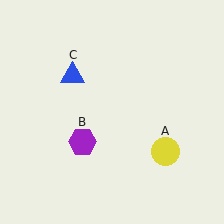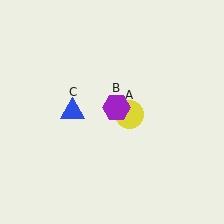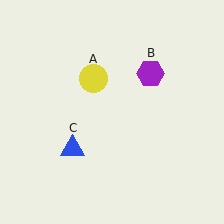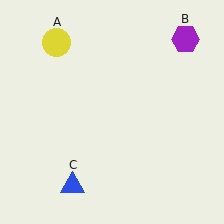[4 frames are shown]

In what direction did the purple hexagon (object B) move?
The purple hexagon (object B) moved up and to the right.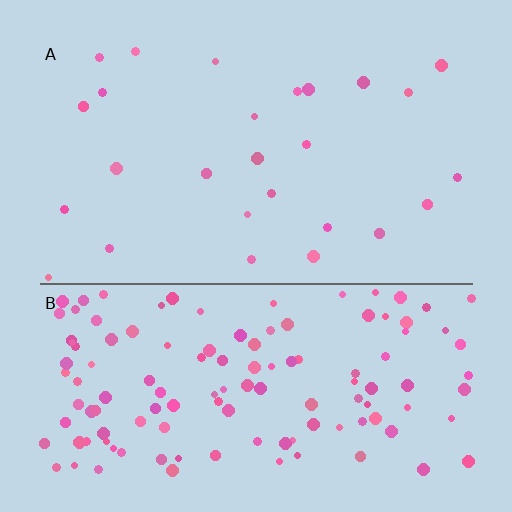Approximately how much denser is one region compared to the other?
Approximately 4.9× — region B over region A.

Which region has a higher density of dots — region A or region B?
B (the bottom).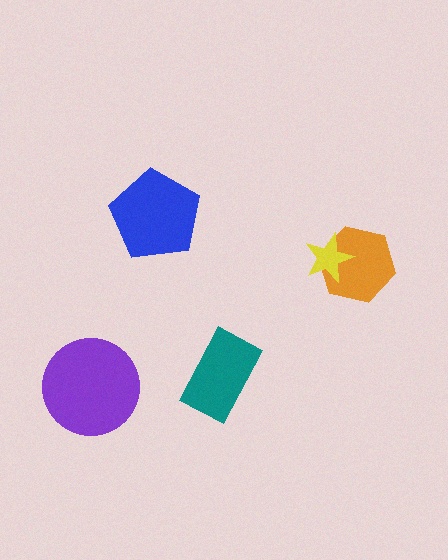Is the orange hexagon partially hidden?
Yes, it is partially covered by another shape.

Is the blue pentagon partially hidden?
No, no other shape covers it.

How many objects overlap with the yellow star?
1 object overlaps with the yellow star.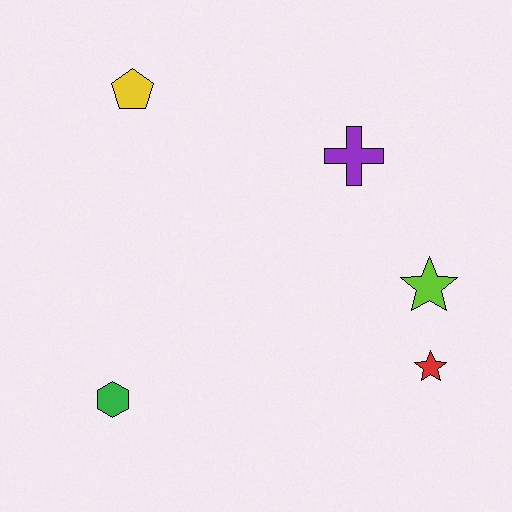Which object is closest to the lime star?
The red star is closest to the lime star.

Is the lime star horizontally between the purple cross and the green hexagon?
No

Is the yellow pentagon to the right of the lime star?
No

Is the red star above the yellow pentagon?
No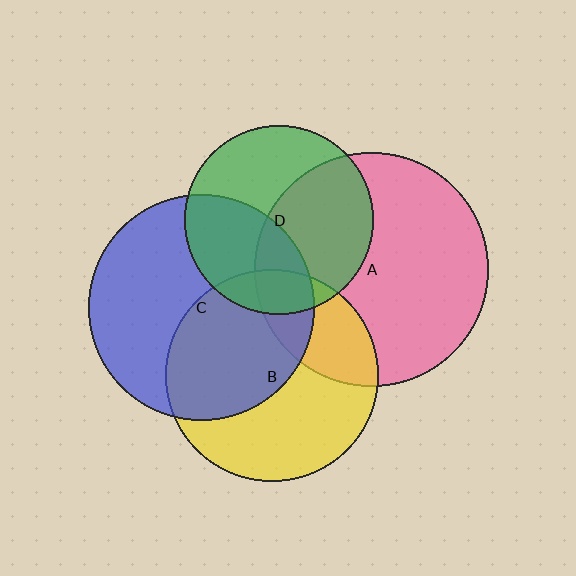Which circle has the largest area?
Circle A (pink).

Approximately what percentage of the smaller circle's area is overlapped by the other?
Approximately 15%.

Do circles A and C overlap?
Yes.